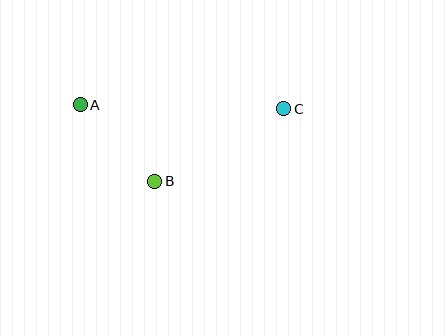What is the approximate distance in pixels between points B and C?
The distance between B and C is approximately 148 pixels.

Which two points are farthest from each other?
Points A and C are farthest from each other.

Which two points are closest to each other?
Points A and B are closest to each other.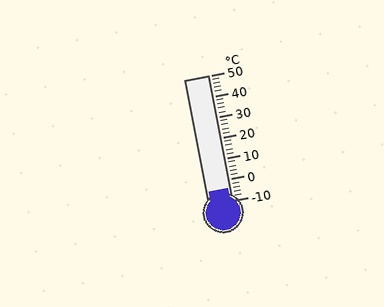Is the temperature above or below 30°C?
The temperature is below 30°C.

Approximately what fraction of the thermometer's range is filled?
The thermometer is filled to approximately 10% of its range.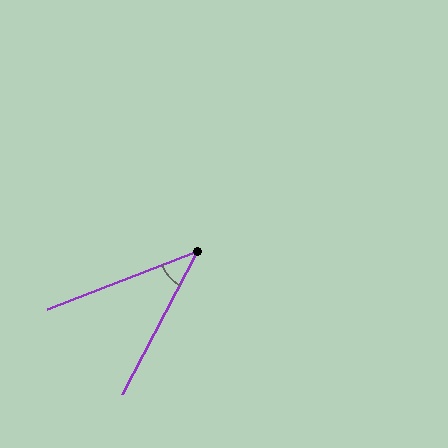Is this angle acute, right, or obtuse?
It is acute.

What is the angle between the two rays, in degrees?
Approximately 41 degrees.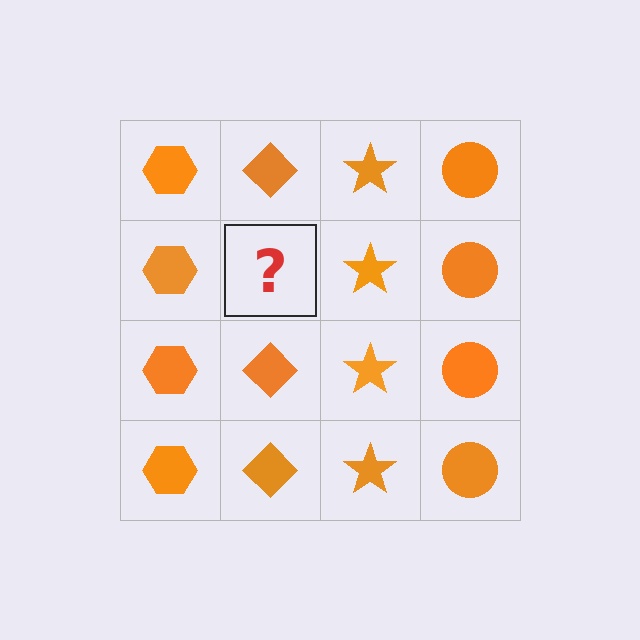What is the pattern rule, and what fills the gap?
The rule is that each column has a consistent shape. The gap should be filled with an orange diamond.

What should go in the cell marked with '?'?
The missing cell should contain an orange diamond.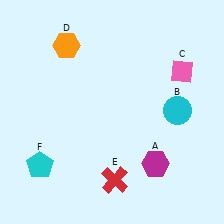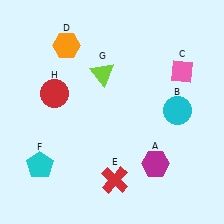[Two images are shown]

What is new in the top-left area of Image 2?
A red circle (H) was added in the top-left area of Image 2.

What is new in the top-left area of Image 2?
A lime triangle (G) was added in the top-left area of Image 2.